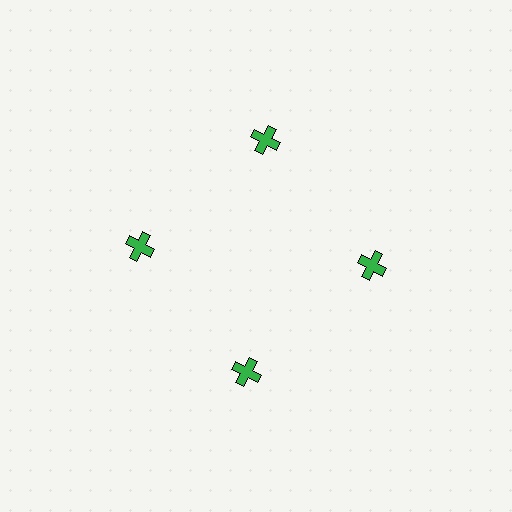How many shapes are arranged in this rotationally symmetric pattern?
There are 4 shapes, arranged in 4 groups of 1.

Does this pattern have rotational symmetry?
Yes, this pattern has 4-fold rotational symmetry. It looks the same after rotating 90 degrees around the center.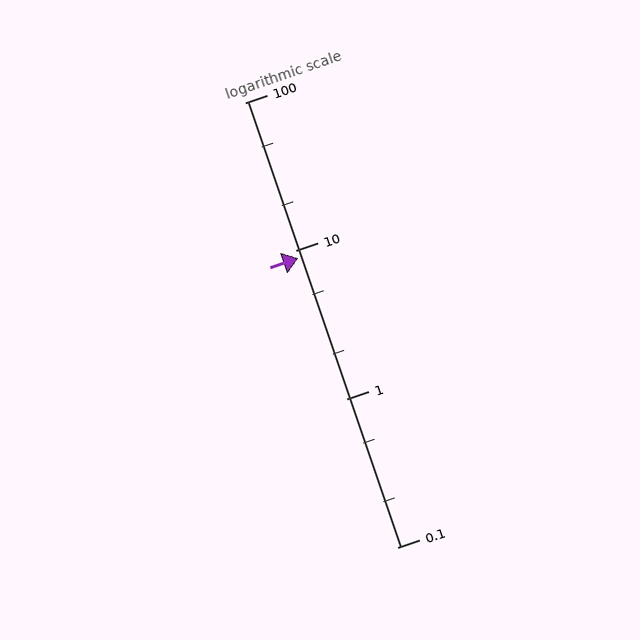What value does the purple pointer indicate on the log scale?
The pointer indicates approximately 8.9.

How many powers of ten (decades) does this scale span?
The scale spans 3 decades, from 0.1 to 100.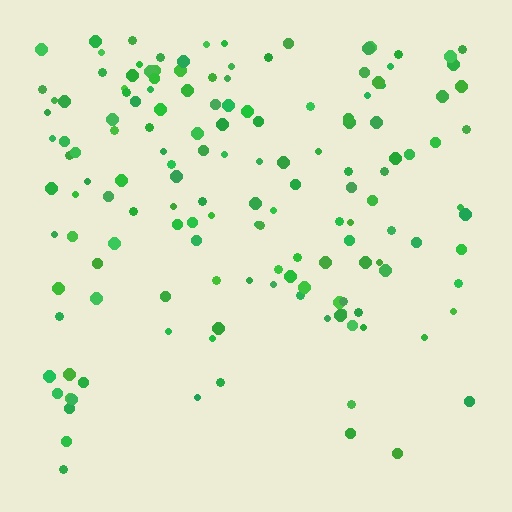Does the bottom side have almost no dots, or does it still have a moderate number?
Still a moderate number, just noticeably fewer than the top.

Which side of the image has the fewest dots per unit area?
The bottom.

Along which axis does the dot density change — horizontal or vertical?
Vertical.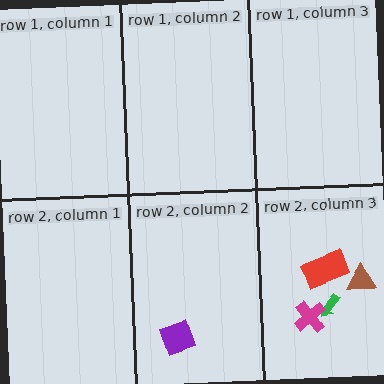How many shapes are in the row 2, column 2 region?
1.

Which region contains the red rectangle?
The row 2, column 3 region.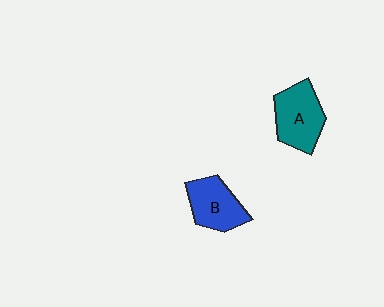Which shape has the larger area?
Shape A (teal).